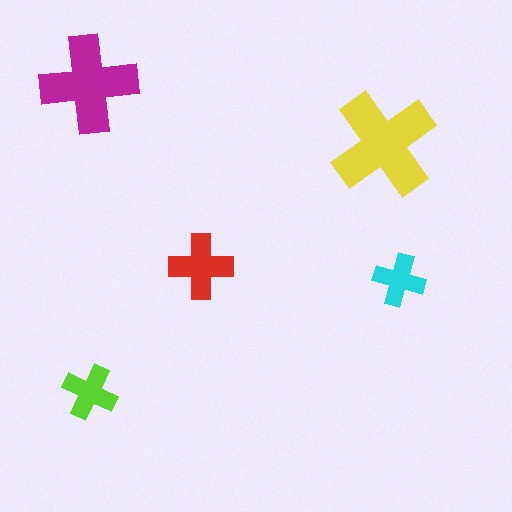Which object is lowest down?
The lime cross is bottommost.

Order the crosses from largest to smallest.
the yellow one, the magenta one, the red one, the lime one, the cyan one.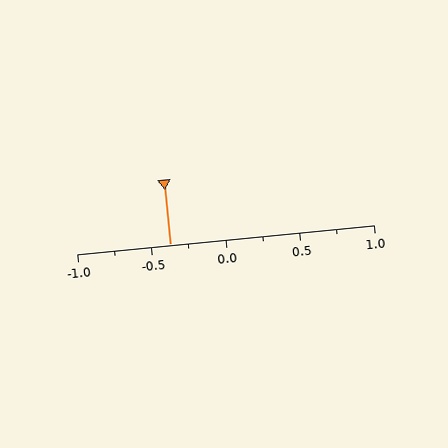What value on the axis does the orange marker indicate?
The marker indicates approximately -0.38.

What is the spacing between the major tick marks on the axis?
The major ticks are spaced 0.5 apart.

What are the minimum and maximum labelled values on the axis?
The axis runs from -1.0 to 1.0.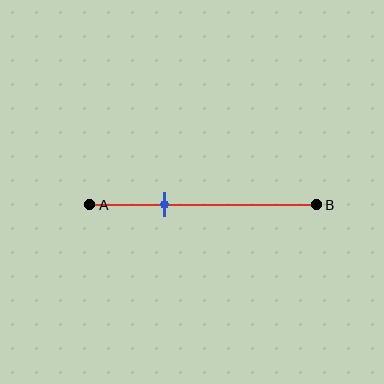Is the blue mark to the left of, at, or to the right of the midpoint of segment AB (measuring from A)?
The blue mark is to the left of the midpoint of segment AB.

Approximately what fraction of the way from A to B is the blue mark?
The blue mark is approximately 35% of the way from A to B.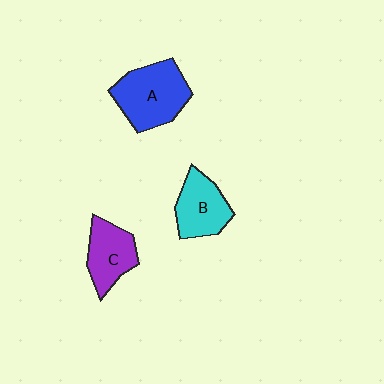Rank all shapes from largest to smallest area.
From largest to smallest: A (blue), B (cyan), C (purple).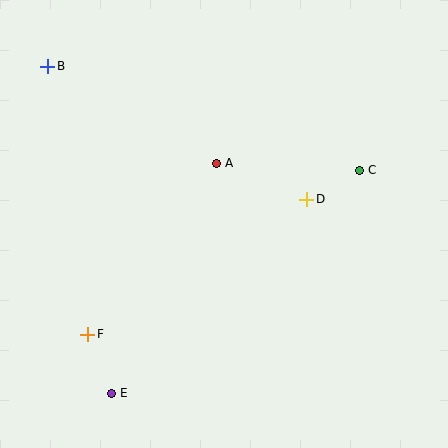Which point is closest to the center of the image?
Point A at (216, 163) is closest to the center.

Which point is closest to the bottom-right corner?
Point D is closest to the bottom-right corner.